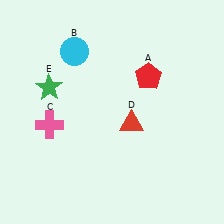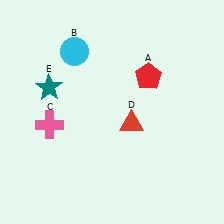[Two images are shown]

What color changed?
The star (E) changed from green in Image 1 to teal in Image 2.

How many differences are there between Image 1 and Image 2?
There is 1 difference between the two images.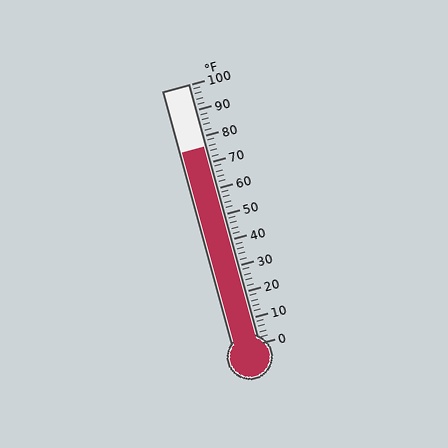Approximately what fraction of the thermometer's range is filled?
The thermometer is filled to approximately 75% of its range.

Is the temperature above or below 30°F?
The temperature is above 30°F.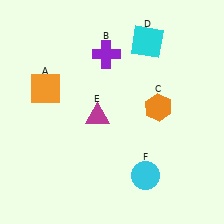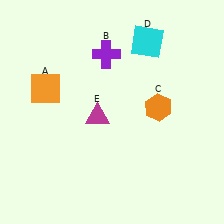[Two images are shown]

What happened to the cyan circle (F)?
The cyan circle (F) was removed in Image 2. It was in the bottom-right area of Image 1.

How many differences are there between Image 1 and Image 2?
There is 1 difference between the two images.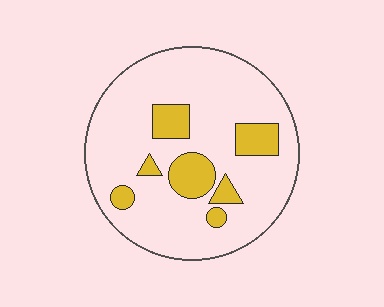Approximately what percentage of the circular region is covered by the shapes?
Approximately 15%.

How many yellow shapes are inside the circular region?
7.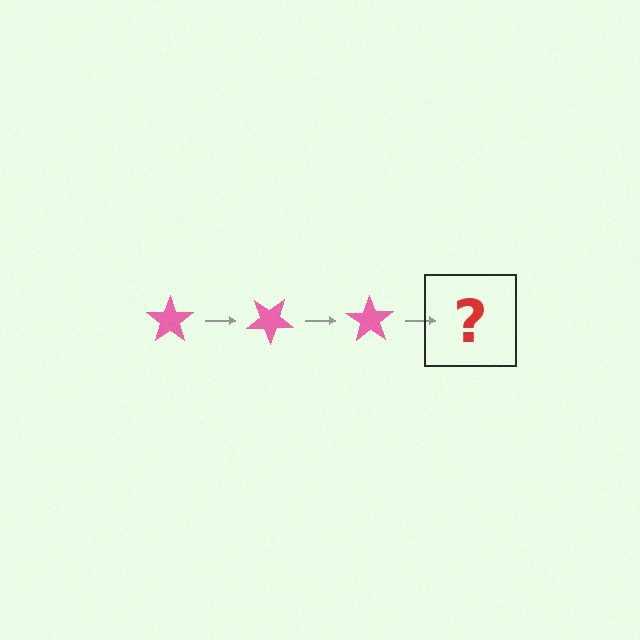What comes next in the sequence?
The next element should be a pink star rotated 105 degrees.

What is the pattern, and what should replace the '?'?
The pattern is that the star rotates 35 degrees each step. The '?' should be a pink star rotated 105 degrees.